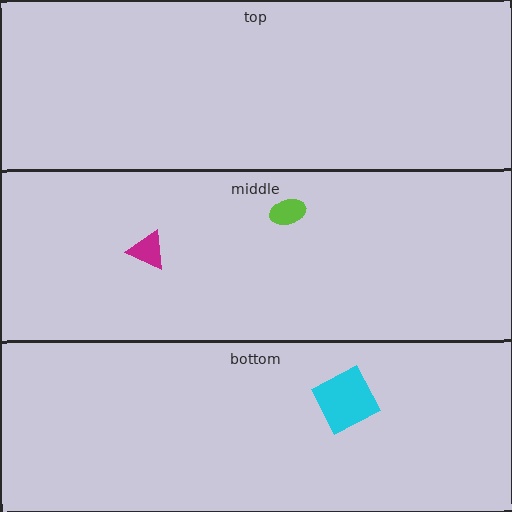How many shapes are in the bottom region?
1.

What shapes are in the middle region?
The lime ellipse, the magenta triangle.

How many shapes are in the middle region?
2.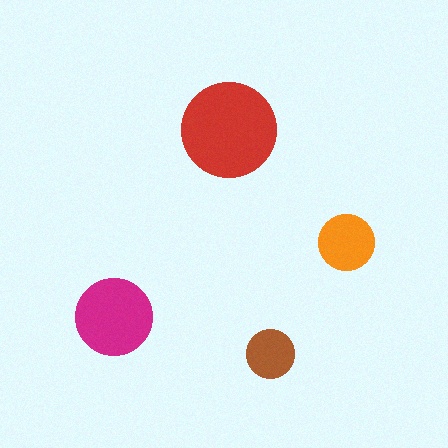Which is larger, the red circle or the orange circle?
The red one.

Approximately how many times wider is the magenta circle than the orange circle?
About 1.5 times wider.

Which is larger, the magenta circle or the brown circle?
The magenta one.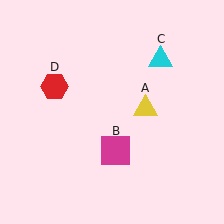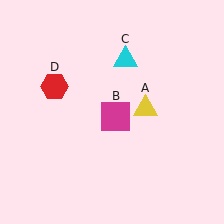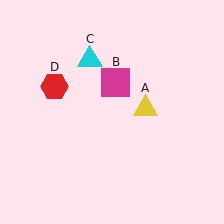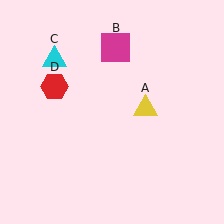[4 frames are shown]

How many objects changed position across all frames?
2 objects changed position: magenta square (object B), cyan triangle (object C).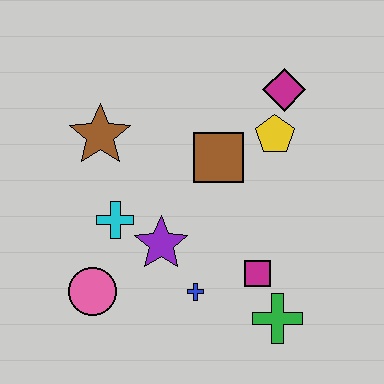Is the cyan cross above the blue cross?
Yes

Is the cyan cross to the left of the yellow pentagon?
Yes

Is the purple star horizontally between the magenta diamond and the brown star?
Yes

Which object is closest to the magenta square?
The green cross is closest to the magenta square.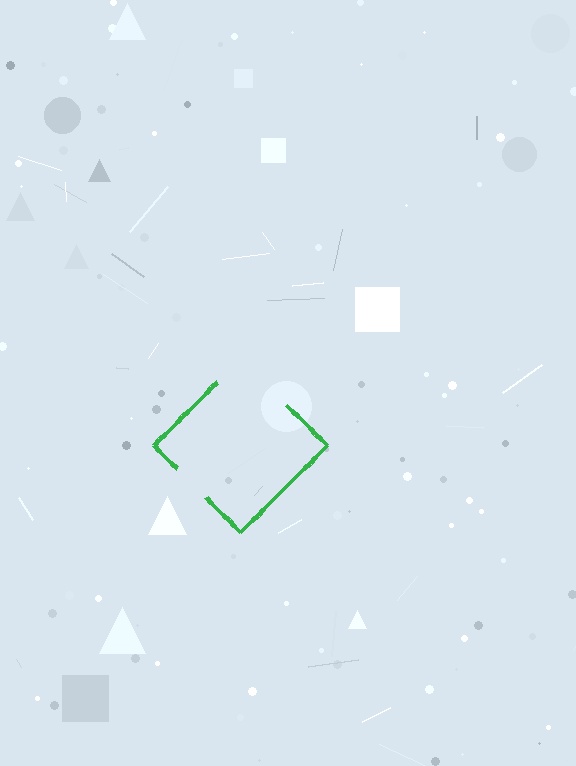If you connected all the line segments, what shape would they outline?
They would outline a diamond.